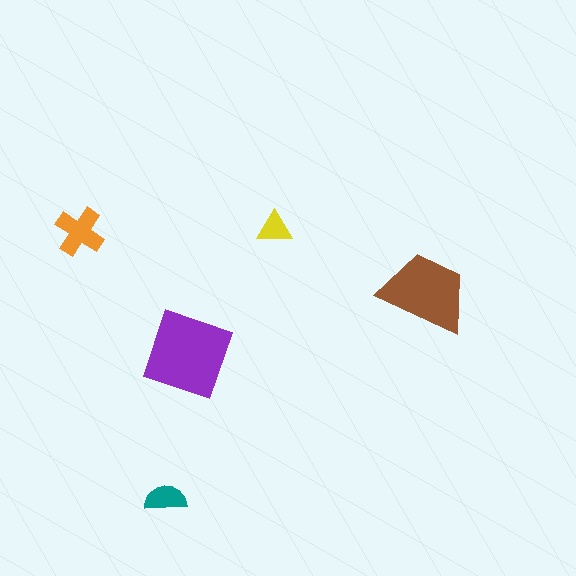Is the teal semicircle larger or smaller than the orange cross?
Smaller.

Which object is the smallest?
The yellow triangle.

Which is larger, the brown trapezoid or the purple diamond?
The purple diamond.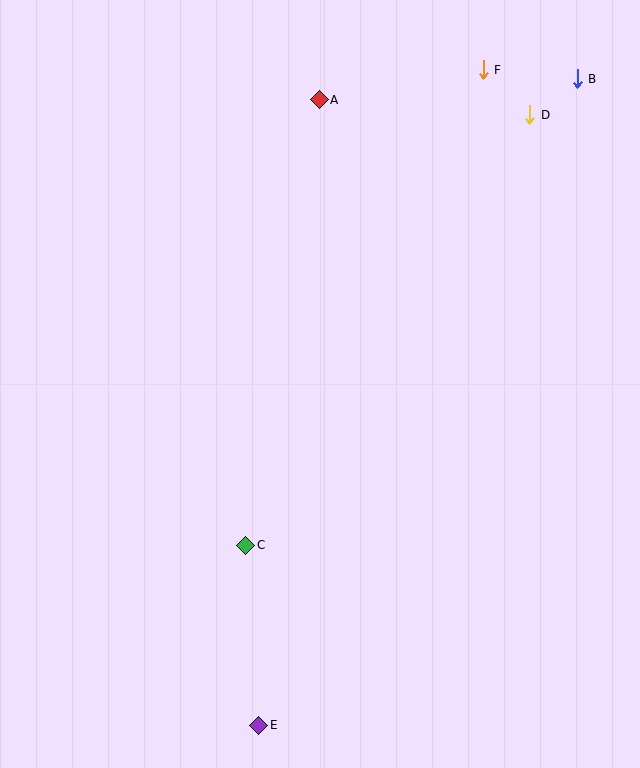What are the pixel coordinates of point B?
Point B is at (577, 79).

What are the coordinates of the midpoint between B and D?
The midpoint between B and D is at (554, 97).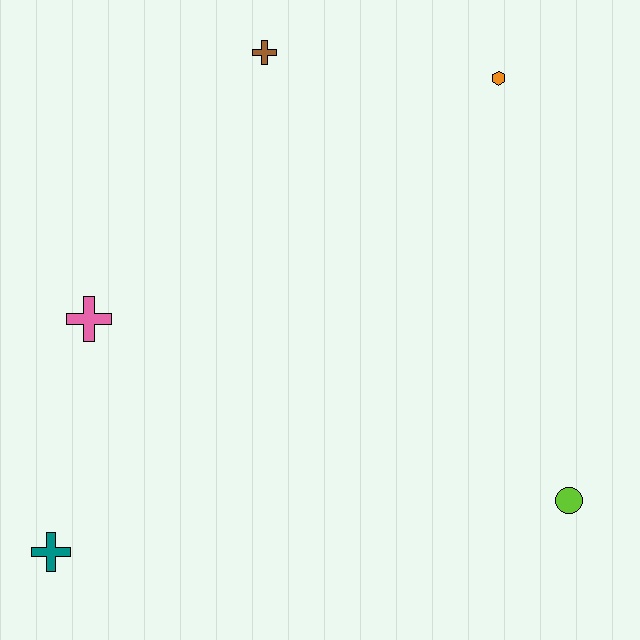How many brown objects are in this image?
There is 1 brown object.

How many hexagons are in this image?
There is 1 hexagon.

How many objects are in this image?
There are 5 objects.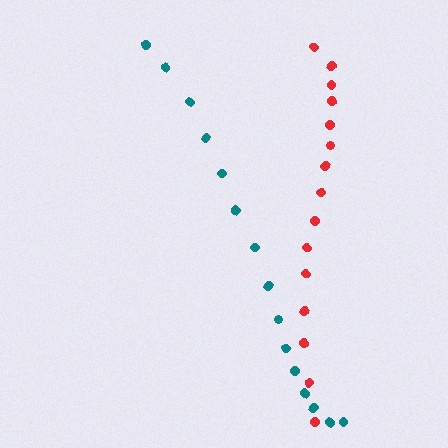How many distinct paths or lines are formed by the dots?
There are 2 distinct paths.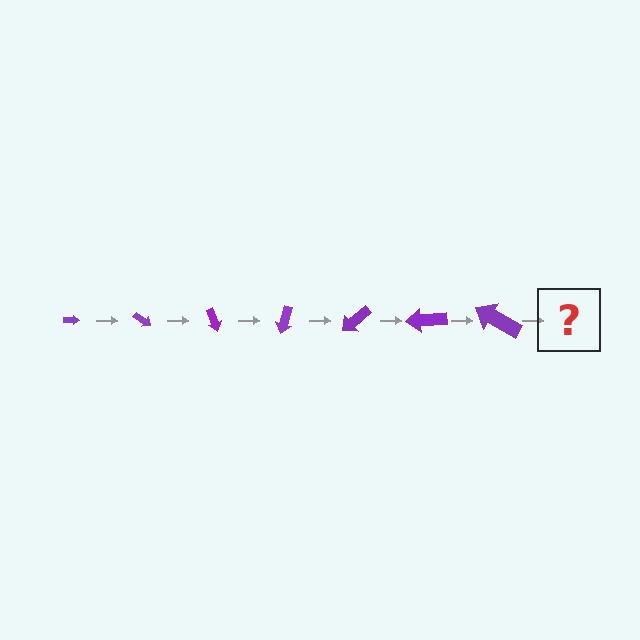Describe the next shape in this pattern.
It should be an arrow, larger than the previous one and rotated 245 degrees from the start.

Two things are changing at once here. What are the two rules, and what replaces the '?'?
The two rules are that the arrow grows larger each step and it rotates 35 degrees each step. The '?' should be an arrow, larger than the previous one and rotated 245 degrees from the start.